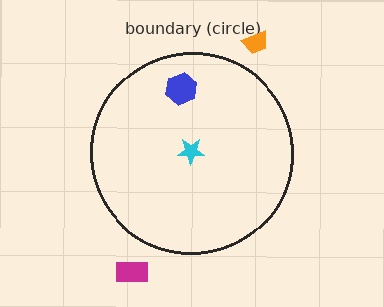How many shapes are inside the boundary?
2 inside, 2 outside.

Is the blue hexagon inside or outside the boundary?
Inside.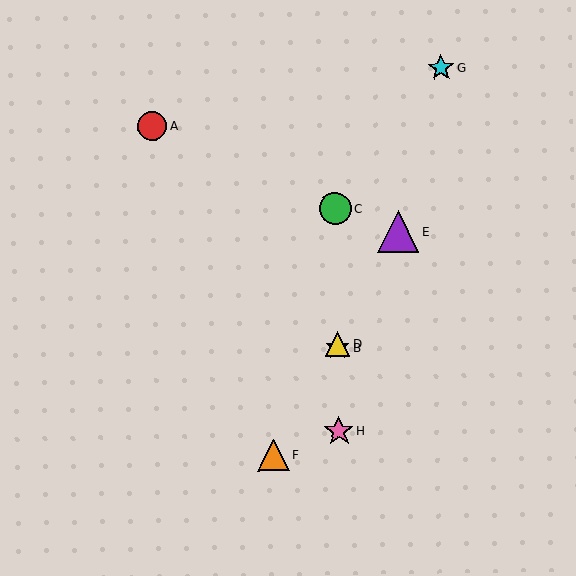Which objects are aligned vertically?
Objects B, C, D, H are aligned vertically.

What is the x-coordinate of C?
Object C is at x≈335.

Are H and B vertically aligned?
Yes, both are at x≈339.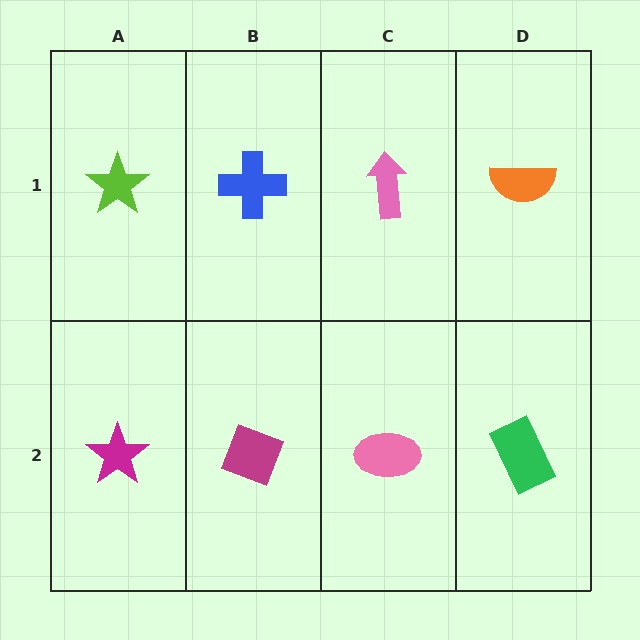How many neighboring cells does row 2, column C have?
3.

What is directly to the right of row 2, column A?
A magenta diamond.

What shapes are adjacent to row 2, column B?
A blue cross (row 1, column B), a magenta star (row 2, column A), a pink ellipse (row 2, column C).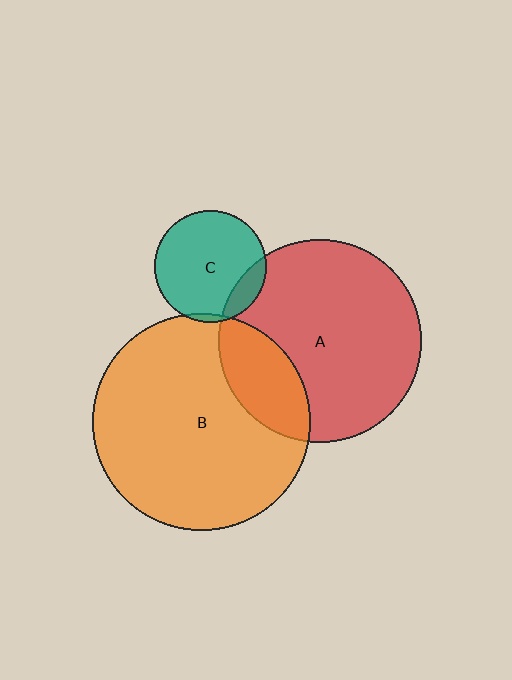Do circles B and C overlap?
Yes.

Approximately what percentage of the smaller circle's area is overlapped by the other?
Approximately 5%.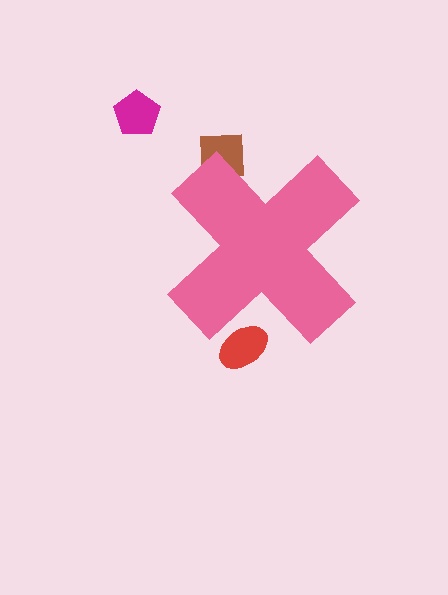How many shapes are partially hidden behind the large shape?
2 shapes are partially hidden.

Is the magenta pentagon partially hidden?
No, the magenta pentagon is fully visible.